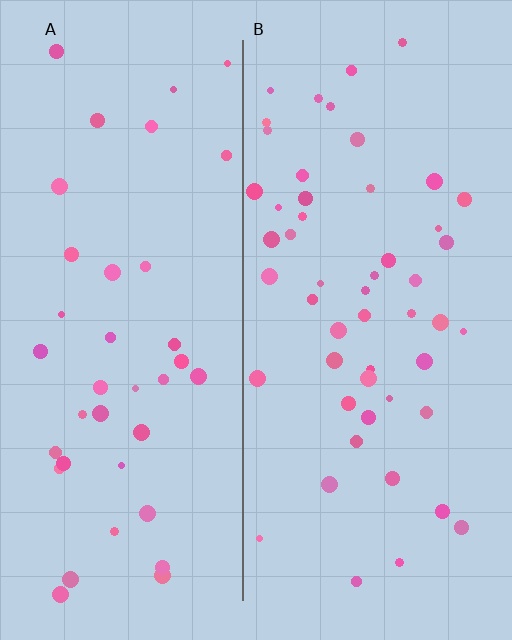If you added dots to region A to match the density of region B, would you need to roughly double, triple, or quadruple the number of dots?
Approximately double.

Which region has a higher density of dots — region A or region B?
B (the right).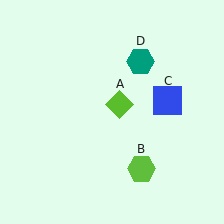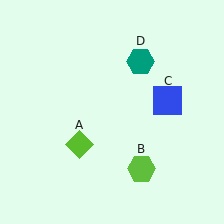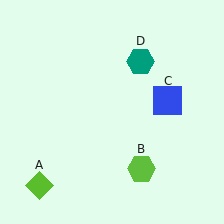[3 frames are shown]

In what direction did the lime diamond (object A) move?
The lime diamond (object A) moved down and to the left.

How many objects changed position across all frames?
1 object changed position: lime diamond (object A).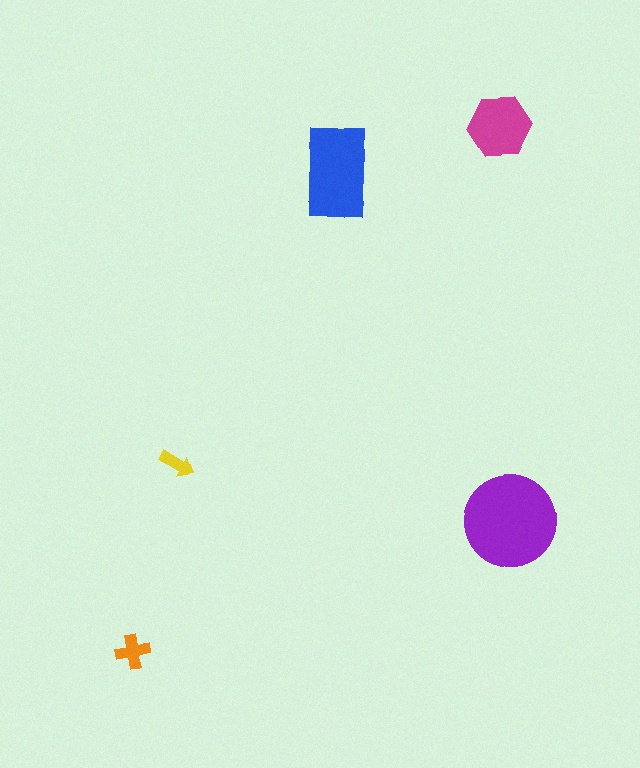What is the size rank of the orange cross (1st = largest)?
4th.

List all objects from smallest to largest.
The yellow arrow, the orange cross, the magenta hexagon, the blue rectangle, the purple circle.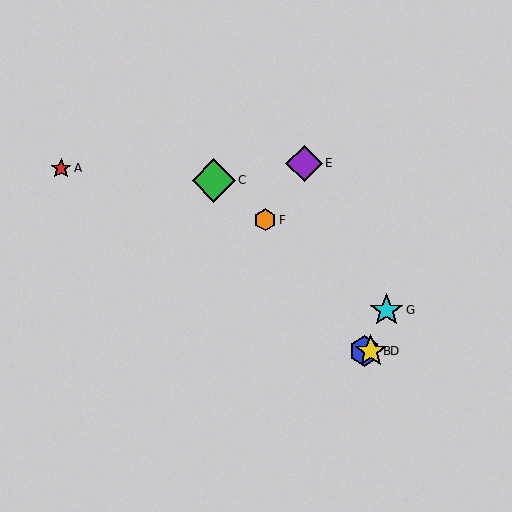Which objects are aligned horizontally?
Objects B, D are aligned horizontally.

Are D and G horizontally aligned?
No, D is at y≈351 and G is at y≈310.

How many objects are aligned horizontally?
2 objects (B, D) are aligned horizontally.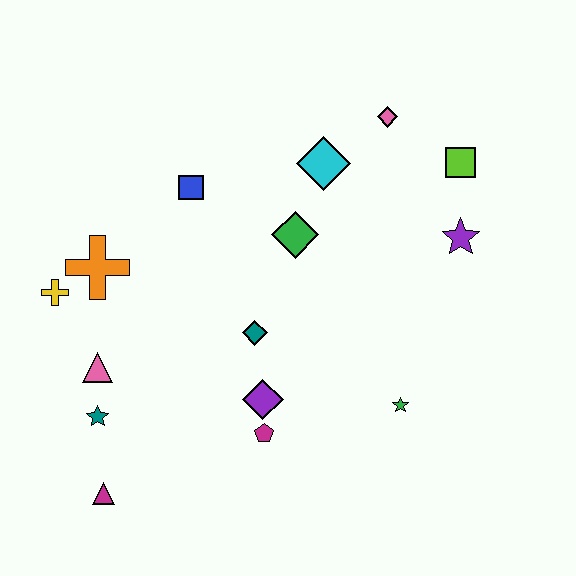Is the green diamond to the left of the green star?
Yes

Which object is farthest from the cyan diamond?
The magenta triangle is farthest from the cyan diamond.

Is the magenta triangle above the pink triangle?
No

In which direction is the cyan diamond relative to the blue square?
The cyan diamond is to the right of the blue square.